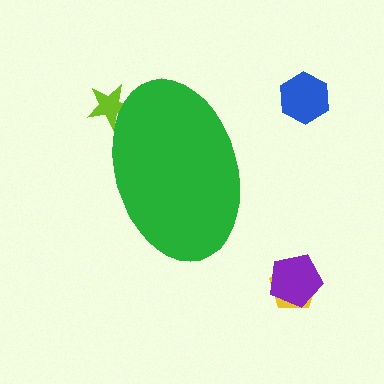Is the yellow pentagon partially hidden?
No, the yellow pentagon is fully visible.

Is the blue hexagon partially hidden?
No, the blue hexagon is fully visible.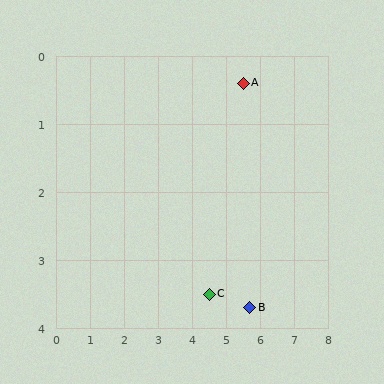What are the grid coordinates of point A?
Point A is at approximately (5.5, 0.4).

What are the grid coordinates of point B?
Point B is at approximately (5.7, 3.7).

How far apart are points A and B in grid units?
Points A and B are about 3.3 grid units apart.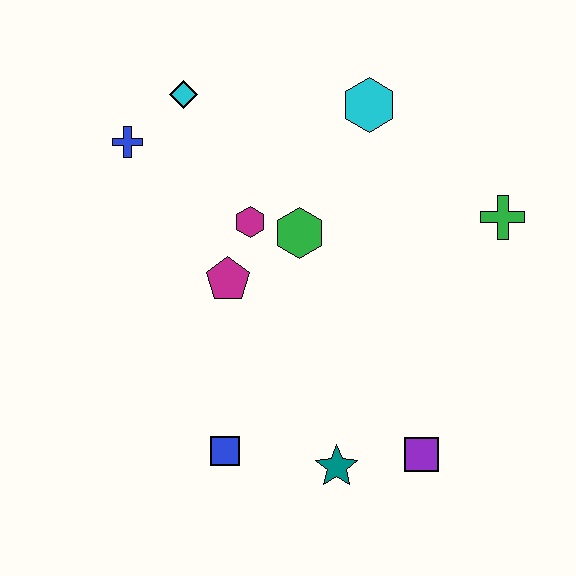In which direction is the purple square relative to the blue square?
The purple square is to the right of the blue square.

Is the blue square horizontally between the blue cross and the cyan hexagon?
Yes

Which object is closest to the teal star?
The purple square is closest to the teal star.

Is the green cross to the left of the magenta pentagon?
No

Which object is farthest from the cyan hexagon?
The blue square is farthest from the cyan hexagon.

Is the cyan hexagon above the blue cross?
Yes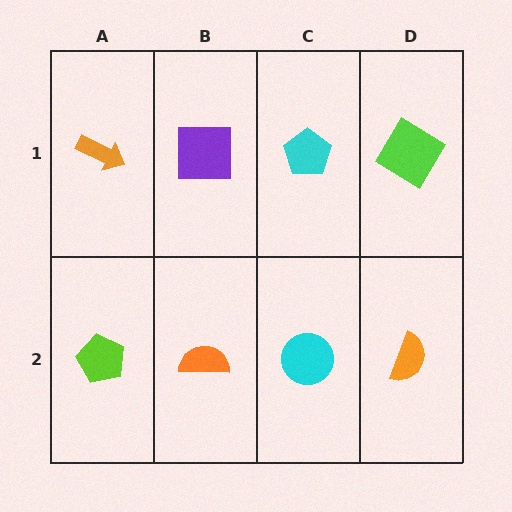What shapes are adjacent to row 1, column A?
A lime pentagon (row 2, column A), a purple square (row 1, column B).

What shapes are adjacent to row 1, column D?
An orange semicircle (row 2, column D), a cyan pentagon (row 1, column C).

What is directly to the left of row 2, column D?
A cyan circle.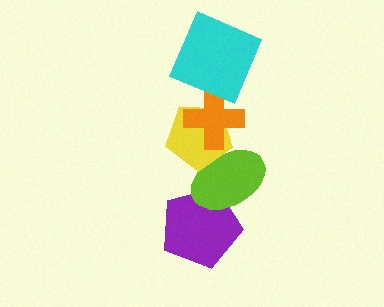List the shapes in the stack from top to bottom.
From top to bottom: the cyan square, the orange cross, the yellow pentagon, the lime ellipse, the purple pentagon.